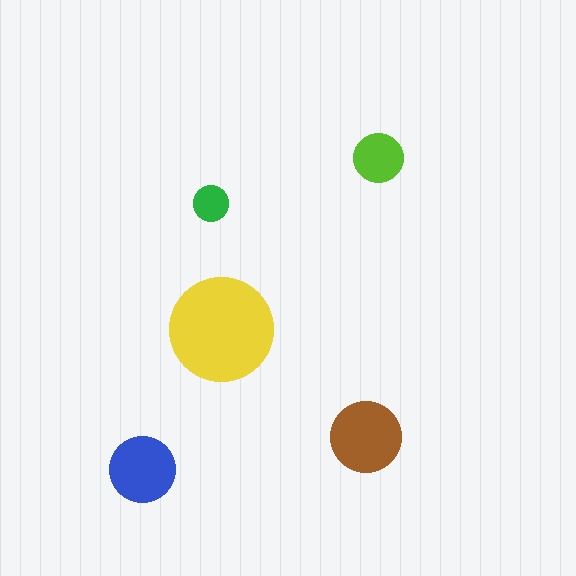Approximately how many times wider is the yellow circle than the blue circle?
About 1.5 times wider.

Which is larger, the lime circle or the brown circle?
The brown one.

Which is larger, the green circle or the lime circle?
The lime one.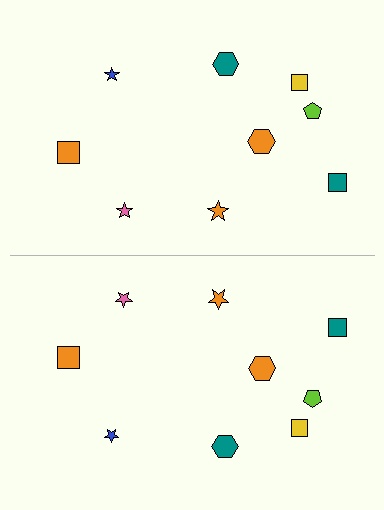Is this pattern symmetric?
Yes, this pattern has bilateral (reflection) symmetry.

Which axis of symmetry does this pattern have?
The pattern has a horizontal axis of symmetry running through the center of the image.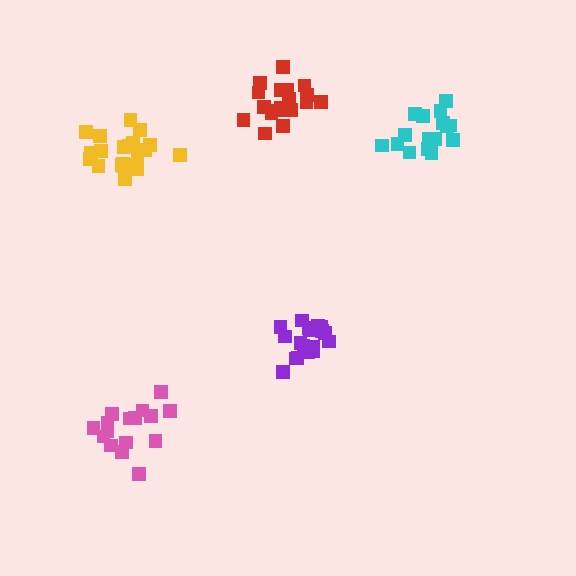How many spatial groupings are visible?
There are 5 spatial groupings.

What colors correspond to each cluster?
The clusters are colored: yellow, red, pink, purple, cyan.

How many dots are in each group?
Group 1: 21 dots, Group 2: 20 dots, Group 3: 16 dots, Group 4: 19 dots, Group 5: 17 dots (93 total).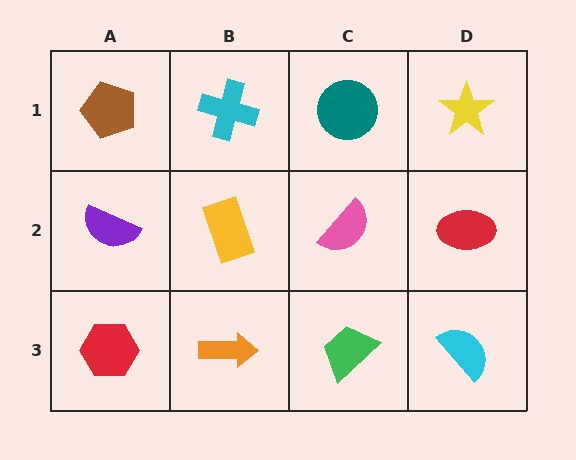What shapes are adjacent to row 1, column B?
A yellow rectangle (row 2, column B), a brown pentagon (row 1, column A), a teal circle (row 1, column C).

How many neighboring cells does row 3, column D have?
2.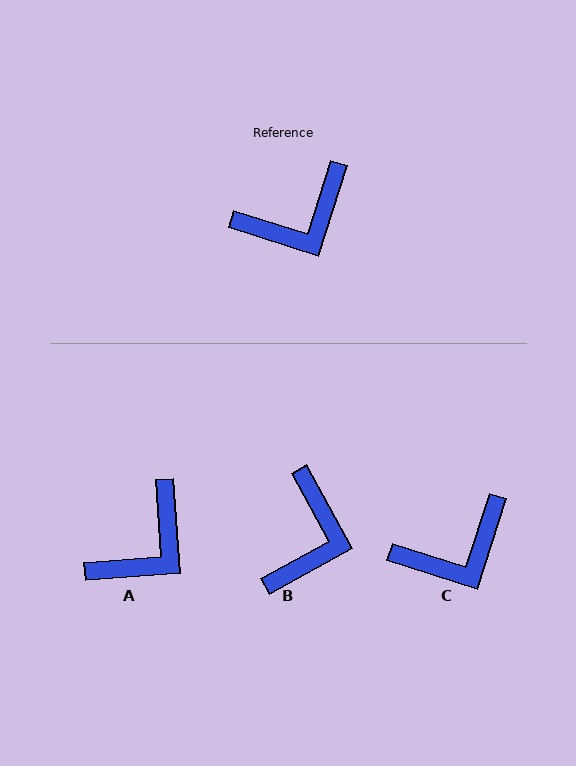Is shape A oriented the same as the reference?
No, it is off by about 22 degrees.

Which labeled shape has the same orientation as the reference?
C.